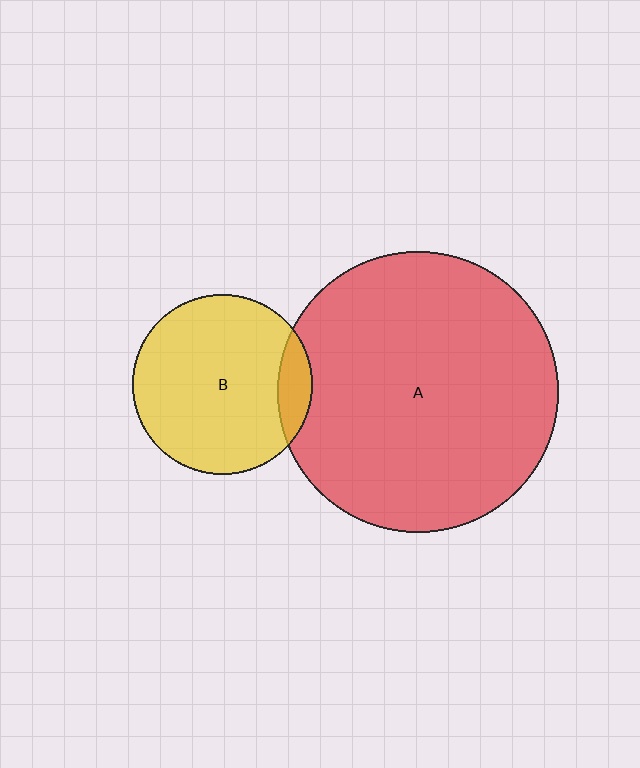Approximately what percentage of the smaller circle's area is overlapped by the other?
Approximately 10%.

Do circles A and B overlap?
Yes.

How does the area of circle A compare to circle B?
Approximately 2.4 times.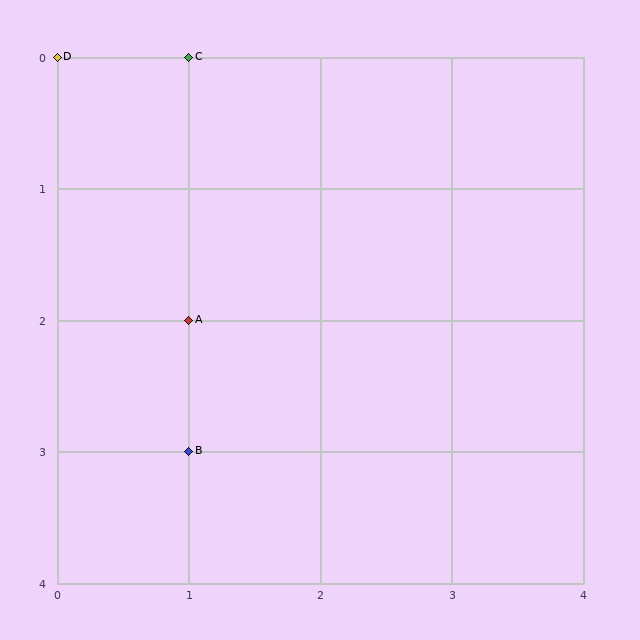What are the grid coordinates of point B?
Point B is at grid coordinates (1, 3).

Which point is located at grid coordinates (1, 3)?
Point B is at (1, 3).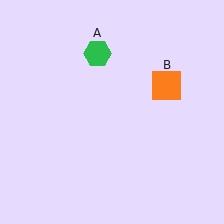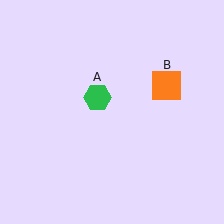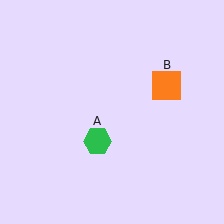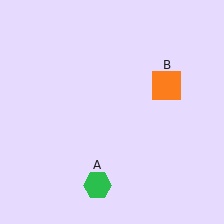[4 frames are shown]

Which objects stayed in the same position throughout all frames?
Orange square (object B) remained stationary.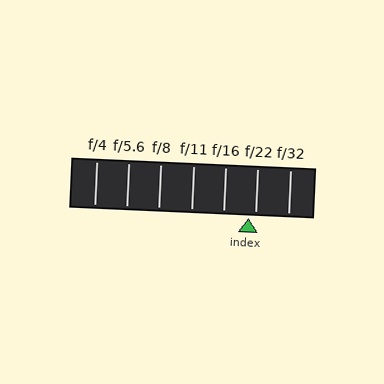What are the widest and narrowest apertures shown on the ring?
The widest aperture shown is f/4 and the narrowest is f/32.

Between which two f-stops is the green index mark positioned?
The index mark is between f/16 and f/22.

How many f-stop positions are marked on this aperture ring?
There are 7 f-stop positions marked.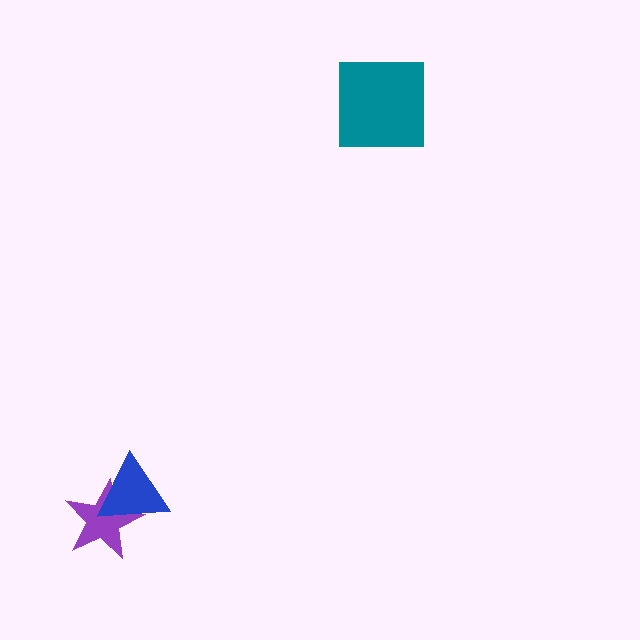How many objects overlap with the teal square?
0 objects overlap with the teal square.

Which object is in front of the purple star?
The blue triangle is in front of the purple star.